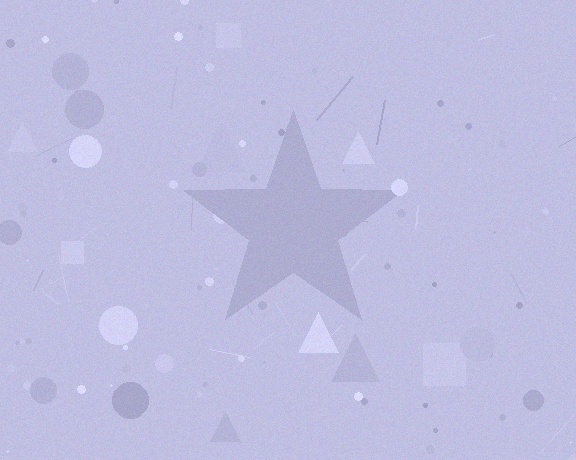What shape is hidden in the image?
A star is hidden in the image.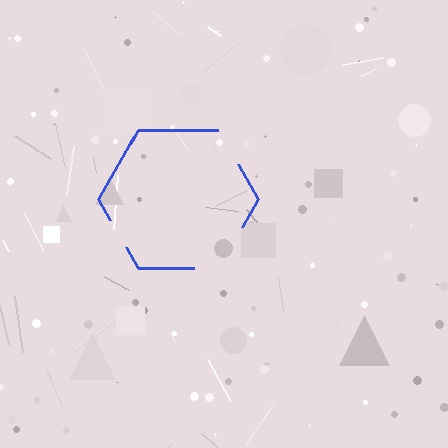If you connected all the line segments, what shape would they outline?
They would outline a hexagon.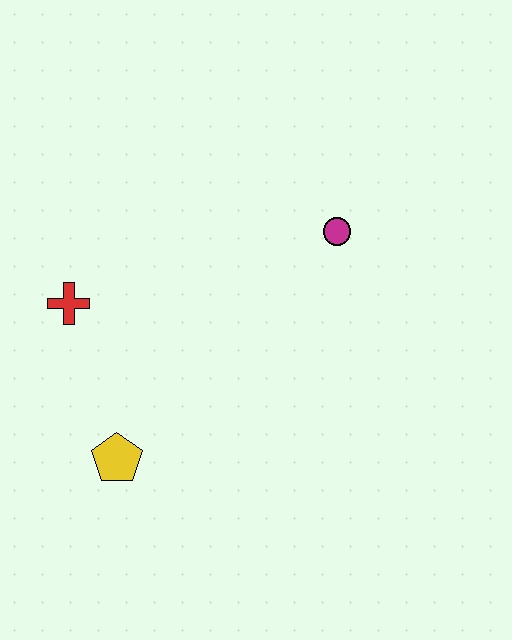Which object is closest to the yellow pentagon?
The red cross is closest to the yellow pentagon.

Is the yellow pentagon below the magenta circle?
Yes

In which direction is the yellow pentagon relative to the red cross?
The yellow pentagon is below the red cross.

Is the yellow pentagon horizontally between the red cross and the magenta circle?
Yes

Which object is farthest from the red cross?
The magenta circle is farthest from the red cross.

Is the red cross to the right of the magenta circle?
No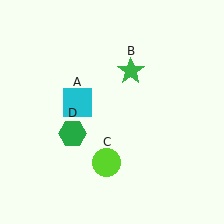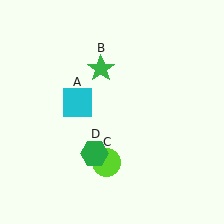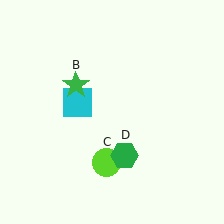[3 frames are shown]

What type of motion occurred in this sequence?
The green star (object B), green hexagon (object D) rotated counterclockwise around the center of the scene.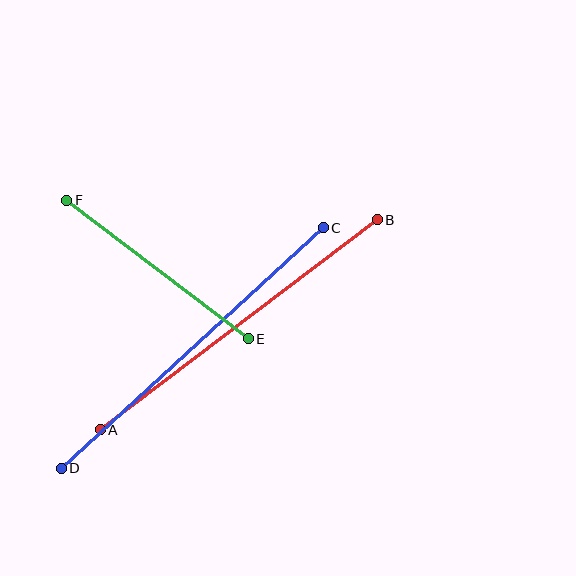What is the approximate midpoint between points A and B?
The midpoint is at approximately (239, 325) pixels.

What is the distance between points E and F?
The distance is approximately 228 pixels.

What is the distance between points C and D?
The distance is approximately 356 pixels.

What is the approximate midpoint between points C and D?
The midpoint is at approximately (192, 348) pixels.